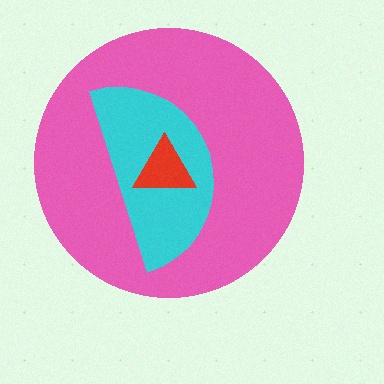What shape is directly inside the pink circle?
The cyan semicircle.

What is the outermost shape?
The pink circle.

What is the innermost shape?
The red triangle.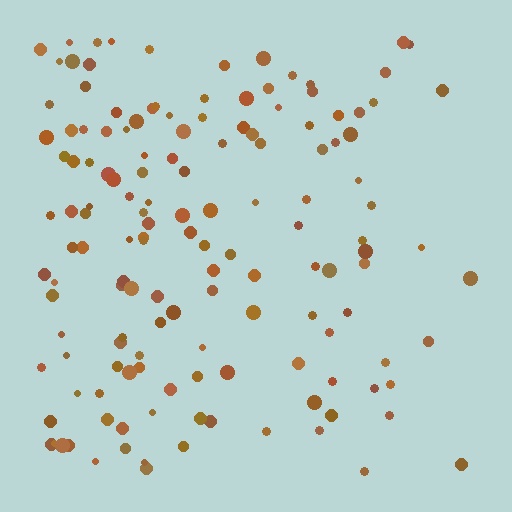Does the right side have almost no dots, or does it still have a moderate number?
Still a moderate number, just noticeably fewer than the left.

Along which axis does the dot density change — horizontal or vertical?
Horizontal.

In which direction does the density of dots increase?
From right to left, with the left side densest.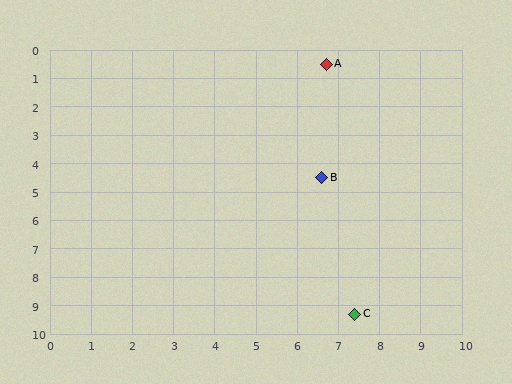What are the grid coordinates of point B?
Point B is at approximately (6.6, 4.5).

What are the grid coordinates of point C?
Point C is at approximately (7.4, 9.3).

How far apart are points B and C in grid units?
Points B and C are about 4.9 grid units apart.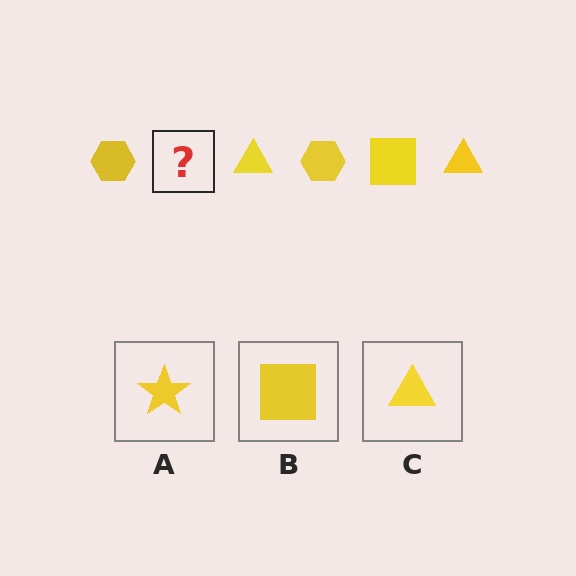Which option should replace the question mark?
Option B.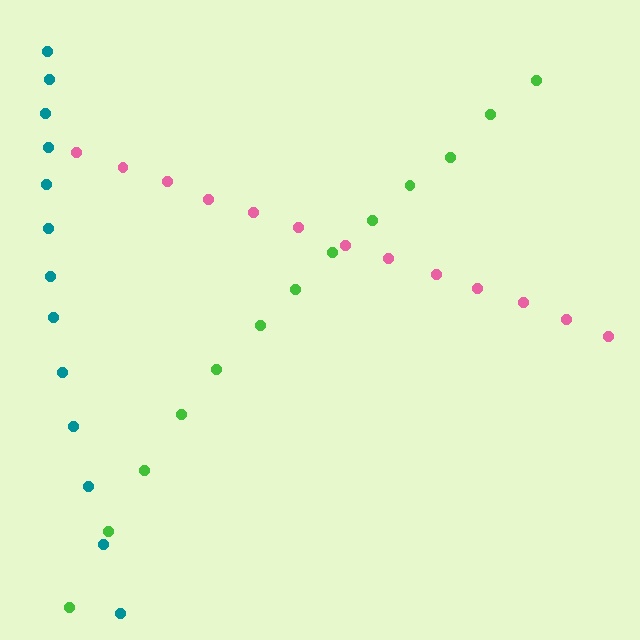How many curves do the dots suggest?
There are 3 distinct paths.